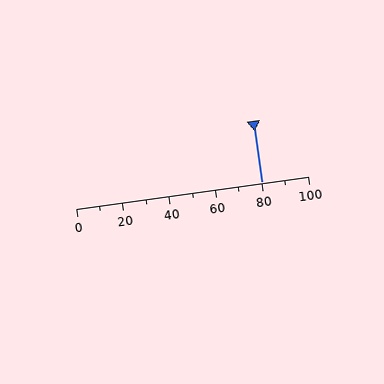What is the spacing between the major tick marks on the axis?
The major ticks are spaced 20 apart.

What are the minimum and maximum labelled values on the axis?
The axis runs from 0 to 100.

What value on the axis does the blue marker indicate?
The marker indicates approximately 80.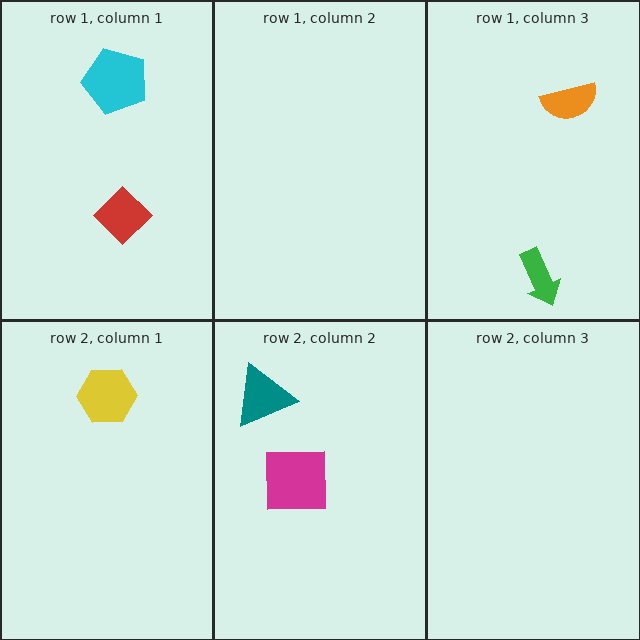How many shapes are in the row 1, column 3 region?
2.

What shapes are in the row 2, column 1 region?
The yellow hexagon.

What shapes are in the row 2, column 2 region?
The teal triangle, the magenta square.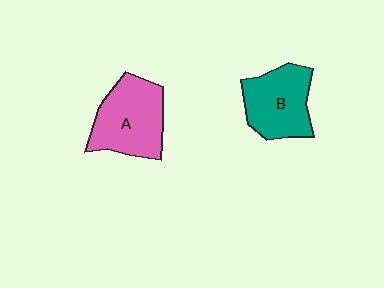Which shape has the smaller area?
Shape B (teal).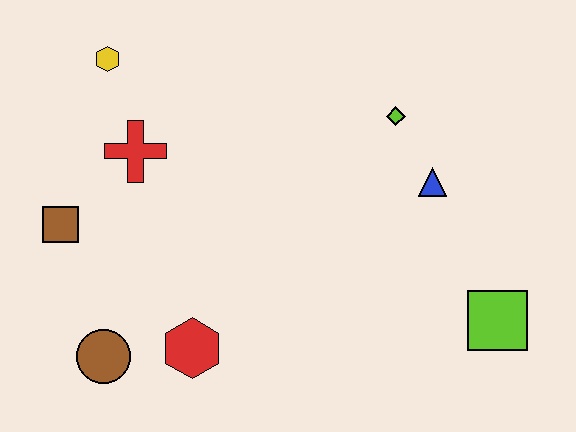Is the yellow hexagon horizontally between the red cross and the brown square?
Yes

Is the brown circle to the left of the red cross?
Yes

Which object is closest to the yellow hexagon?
The red cross is closest to the yellow hexagon.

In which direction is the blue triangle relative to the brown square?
The blue triangle is to the right of the brown square.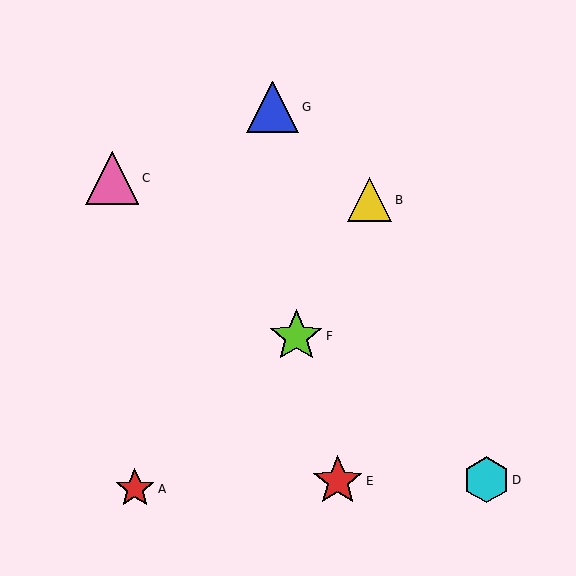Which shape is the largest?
The lime star (labeled F) is the largest.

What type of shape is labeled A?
Shape A is a red star.